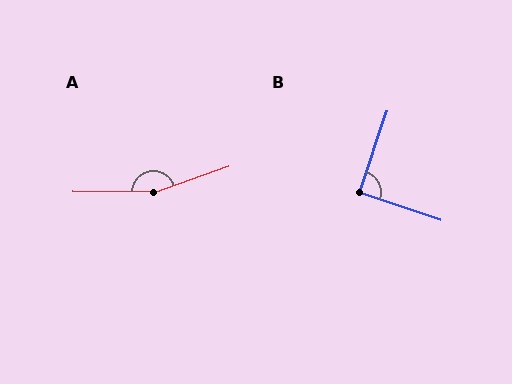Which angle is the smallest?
B, at approximately 90 degrees.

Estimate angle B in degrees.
Approximately 90 degrees.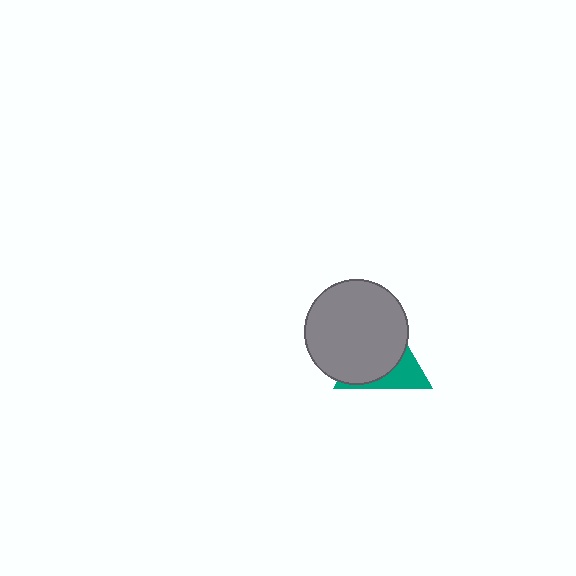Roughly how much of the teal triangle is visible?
A small part of it is visible (roughly 33%).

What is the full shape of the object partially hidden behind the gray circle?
The partially hidden object is a teal triangle.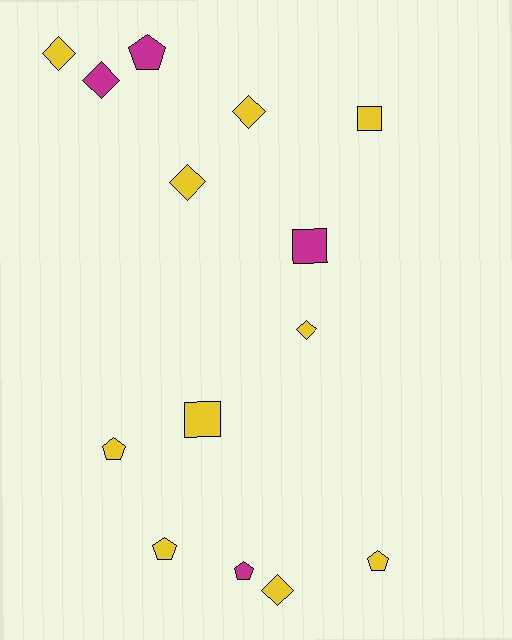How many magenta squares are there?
There is 1 magenta square.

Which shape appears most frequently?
Diamond, with 6 objects.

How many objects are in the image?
There are 14 objects.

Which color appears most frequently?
Yellow, with 10 objects.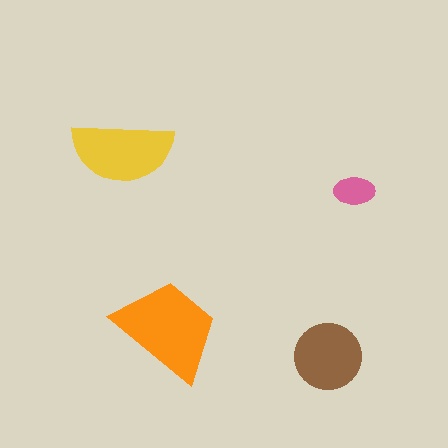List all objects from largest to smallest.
The orange trapezoid, the yellow semicircle, the brown circle, the pink ellipse.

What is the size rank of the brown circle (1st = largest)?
3rd.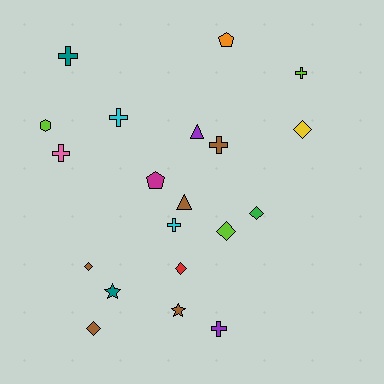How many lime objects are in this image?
There are 3 lime objects.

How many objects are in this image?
There are 20 objects.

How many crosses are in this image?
There are 7 crosses.